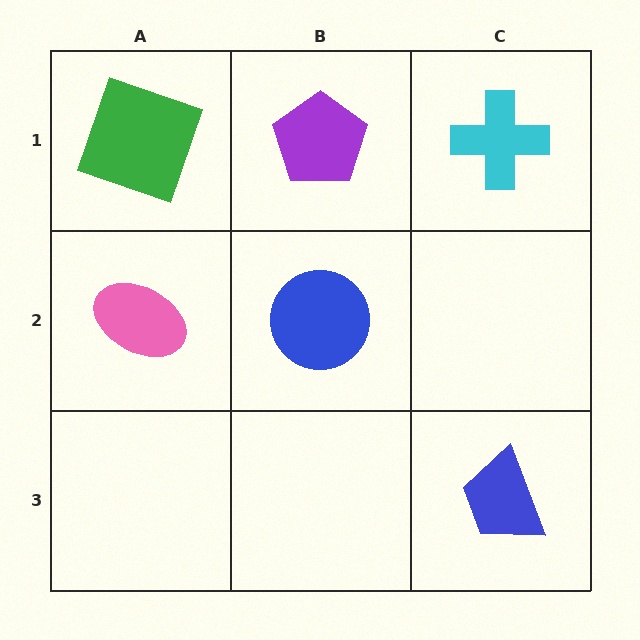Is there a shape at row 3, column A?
No, that cell is empty.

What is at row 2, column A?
A pink ellipse.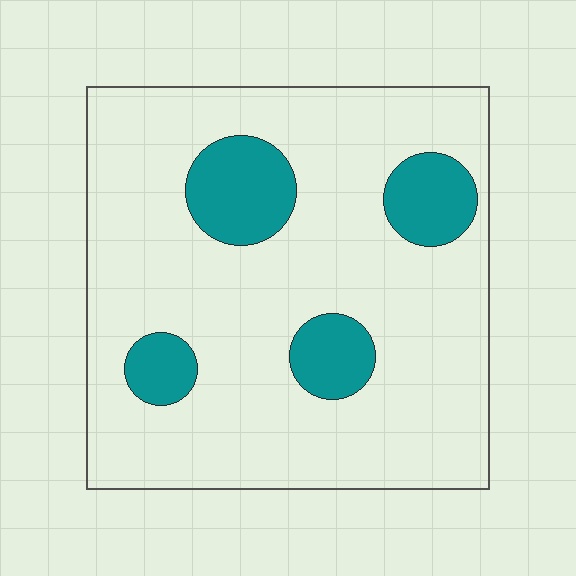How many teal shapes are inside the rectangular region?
4.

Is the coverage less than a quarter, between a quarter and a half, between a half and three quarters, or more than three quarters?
Less than a quarter.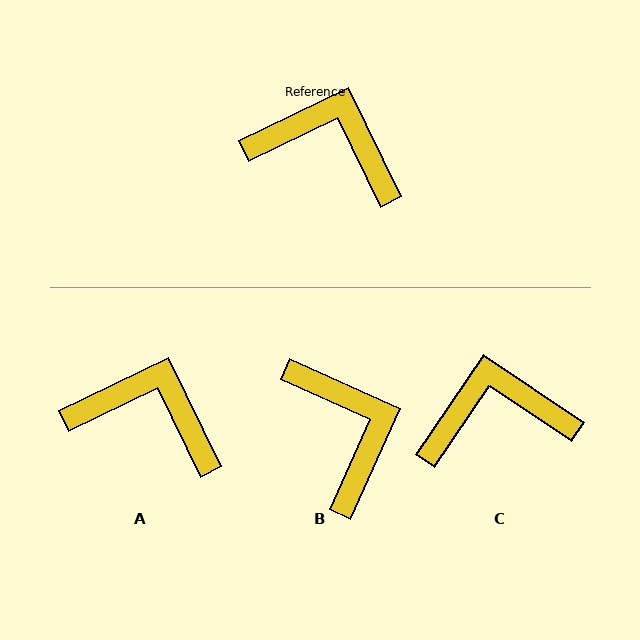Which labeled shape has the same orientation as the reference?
A.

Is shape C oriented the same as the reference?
No, it is off by about 30 degrees.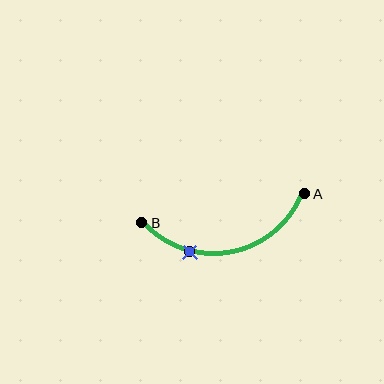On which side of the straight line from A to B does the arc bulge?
The arc bulges below the straight line connecting A and B.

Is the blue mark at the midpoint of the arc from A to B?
No. The blue mark lies on the arc but is closer to endpoint B. The arc midpoint would be at the point on the curve equidistant along the arc from both A and B.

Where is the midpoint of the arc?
The arc midpoint is the point on the curve farthest from the straight line joining A and B. It sits below that line.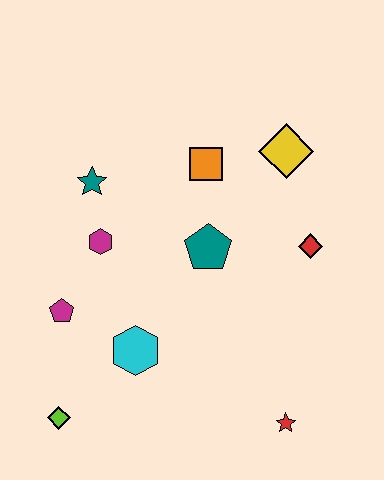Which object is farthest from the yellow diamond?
The lime diamond is farthest from the yellow diamond.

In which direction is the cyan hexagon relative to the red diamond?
The cyan hexagon is to the left of the red diamond.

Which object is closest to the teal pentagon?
The orange square is closest to the teal pentagon.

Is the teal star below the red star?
No